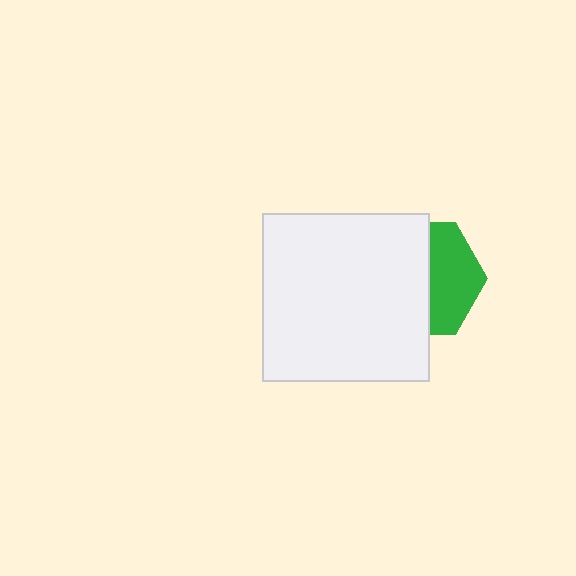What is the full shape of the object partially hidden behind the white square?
The partially hidden object is a green hexagon.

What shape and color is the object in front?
The object in front is a white square.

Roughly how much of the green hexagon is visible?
A small part of it is visible (roughly 43%).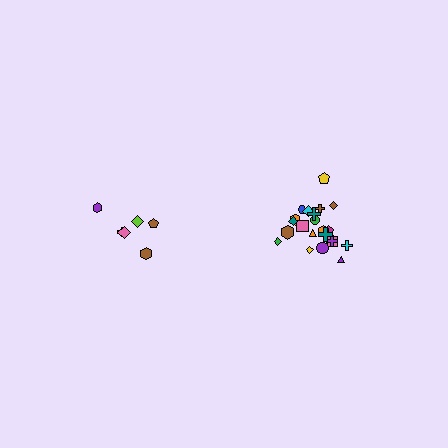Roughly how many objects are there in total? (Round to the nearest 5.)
Roughly 30 objects in total.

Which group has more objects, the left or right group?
The right group.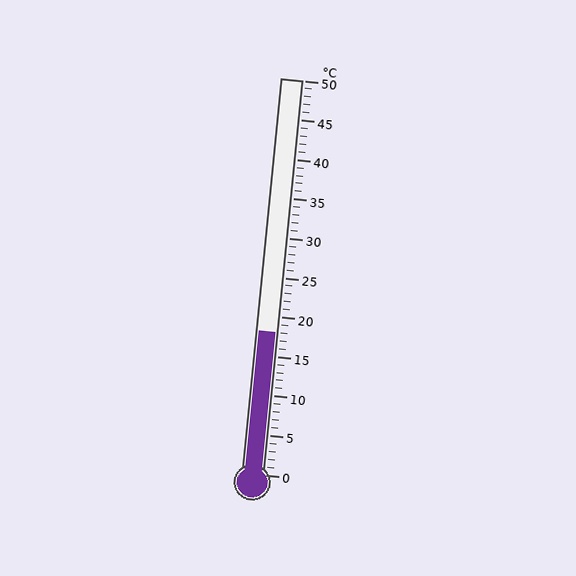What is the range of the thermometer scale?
The thermometer scale ranges from 0°C to 50°C.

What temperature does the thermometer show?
The thermometer shows approximately 18°C.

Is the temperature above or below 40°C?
The temperature is below 40°C.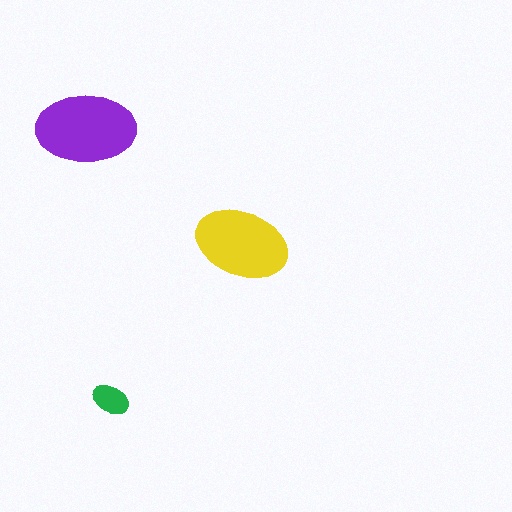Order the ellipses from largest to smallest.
the purple one, the yellow one, the green one.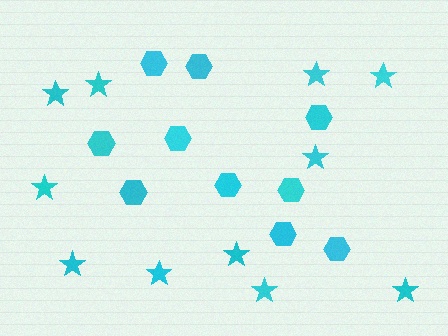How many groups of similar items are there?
There are 2 groups: one group of stars (11) and one group of hexagons (10).